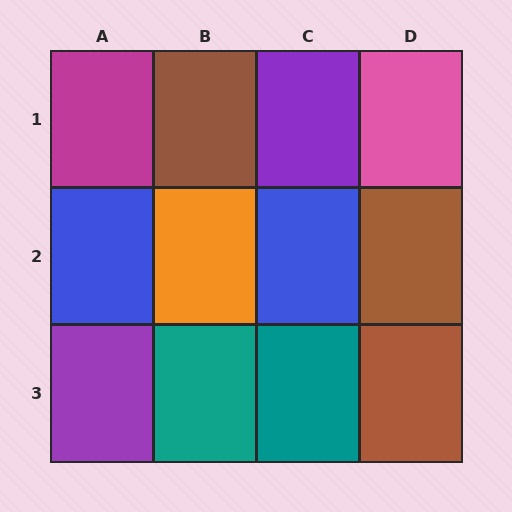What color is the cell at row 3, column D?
Brown.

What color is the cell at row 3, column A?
Purple.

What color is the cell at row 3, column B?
Teal.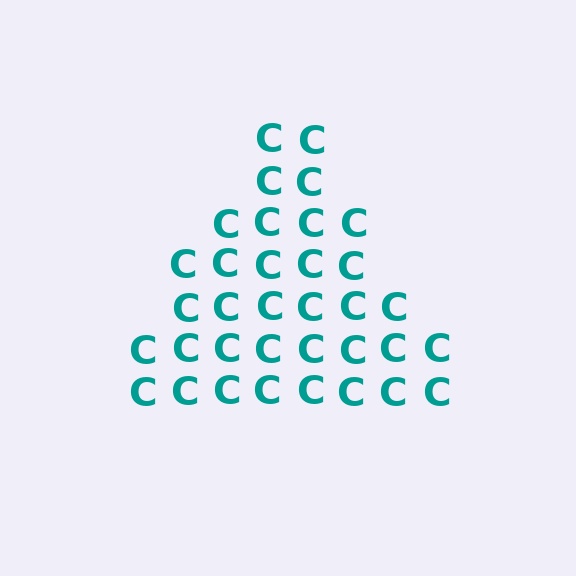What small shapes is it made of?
It is made of small letter C's.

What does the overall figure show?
The overall figure shows a triangle.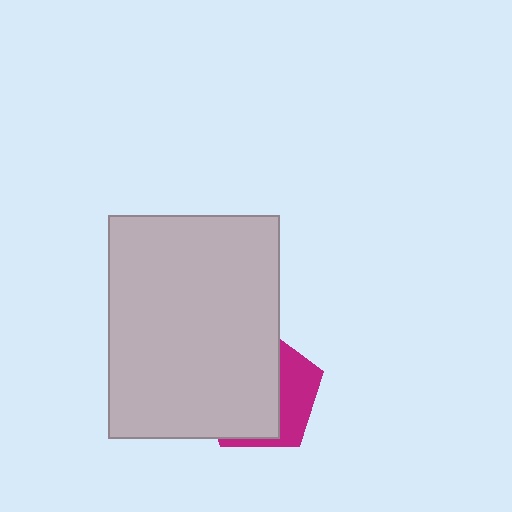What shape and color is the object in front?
The object in front is a light gray rectangle.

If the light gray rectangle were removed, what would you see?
You would see the complete magenta pentagon.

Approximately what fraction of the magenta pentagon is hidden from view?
Roughly 66% of the magenta pentagon is hidden behind the light gray rectangle.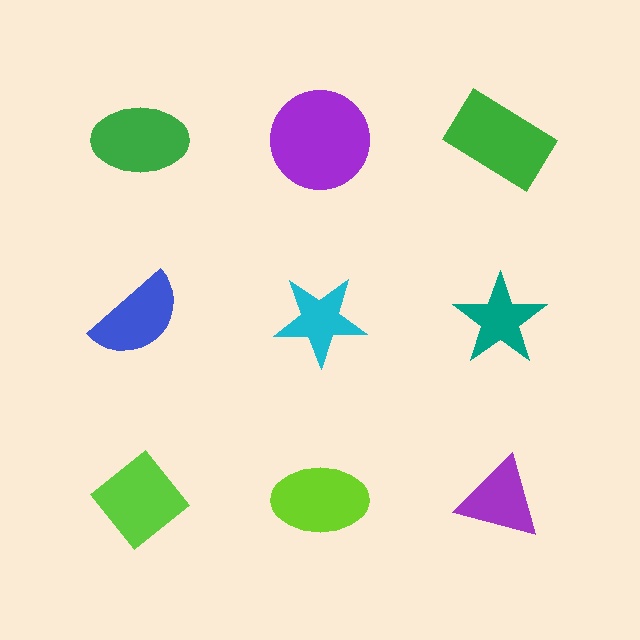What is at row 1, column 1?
A green ellipse.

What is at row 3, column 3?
A purple triangle.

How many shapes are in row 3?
3 shapes.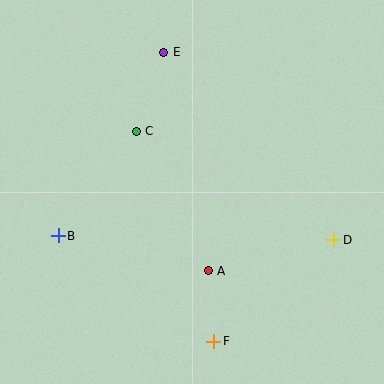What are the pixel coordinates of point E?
Point E is at (164, 52).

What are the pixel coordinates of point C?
Point C is at (136, 131).